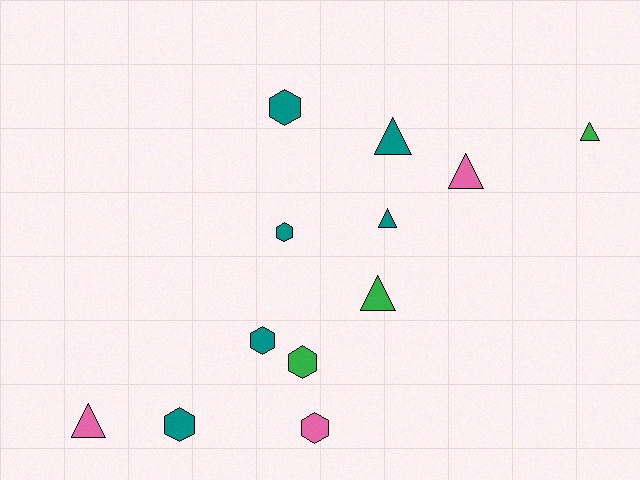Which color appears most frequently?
Teal, with 6 objects.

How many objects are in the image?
There are 12 objects.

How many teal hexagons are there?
There are 4 teal hexagons.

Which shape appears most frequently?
Hexagon, with 6 objects.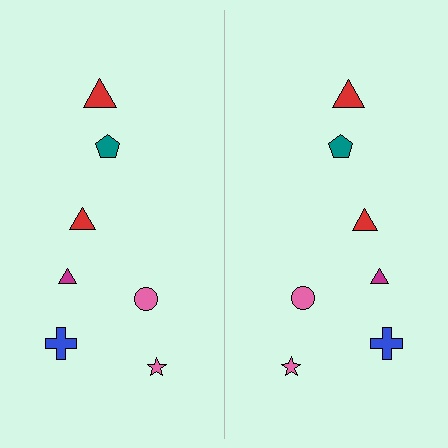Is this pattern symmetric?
Yes, this pattern has bilateral (reflection) symmetry.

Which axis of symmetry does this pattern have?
The pattern has a vertical axis of symmetry running through the center of the image.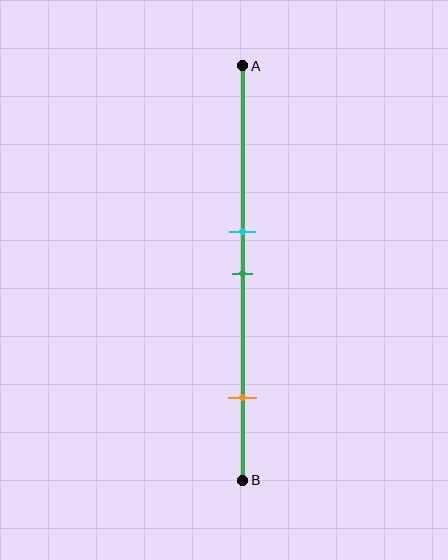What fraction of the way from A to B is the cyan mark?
The cyan mark is approximately 40% (0.4) of the way from A to B.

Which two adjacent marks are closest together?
The cyan and green marks are the closest adjacent pair.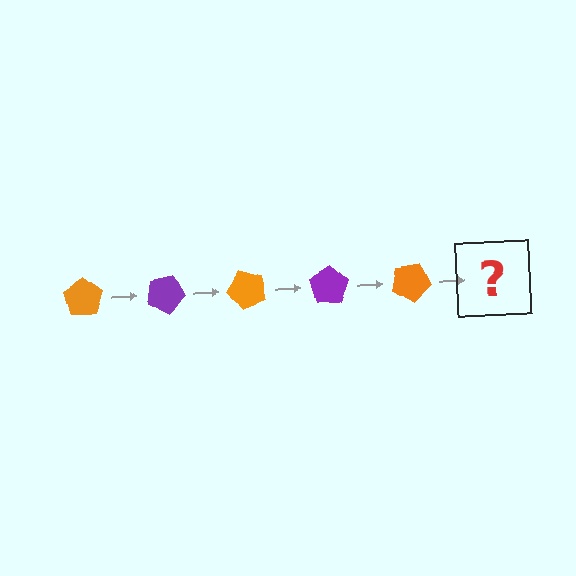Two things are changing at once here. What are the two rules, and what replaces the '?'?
The two rules are that it rotates 25 degrees each step and the color cycles through orange and purple. The '?' should be a purple pentagon, rotated 125 degrees from the start.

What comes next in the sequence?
The next element should be a purple pentagon, rotated 125 degrees from the start.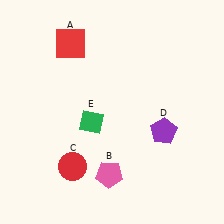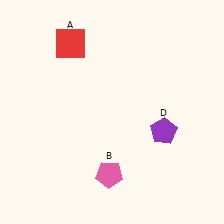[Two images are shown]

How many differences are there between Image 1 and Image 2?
There are 2 differences between the two images.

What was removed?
The green diamond (E), the red circle (C) were removed in Image 2.